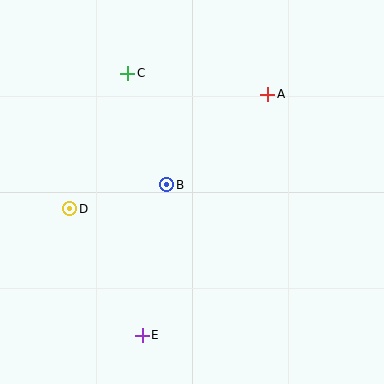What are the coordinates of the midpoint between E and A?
The midpoint between E and A is at (205, 215).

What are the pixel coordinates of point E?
Point E is at (142, 335).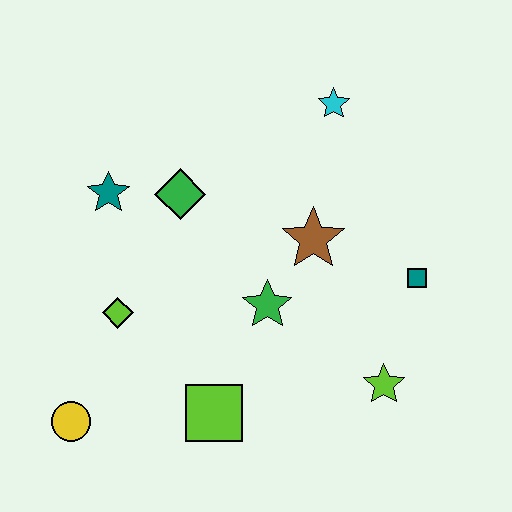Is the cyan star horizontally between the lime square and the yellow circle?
No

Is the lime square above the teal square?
No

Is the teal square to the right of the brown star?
Yes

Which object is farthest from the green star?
The yellow circle is farthest from the green star.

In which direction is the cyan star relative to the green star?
The cyan star is above the green star.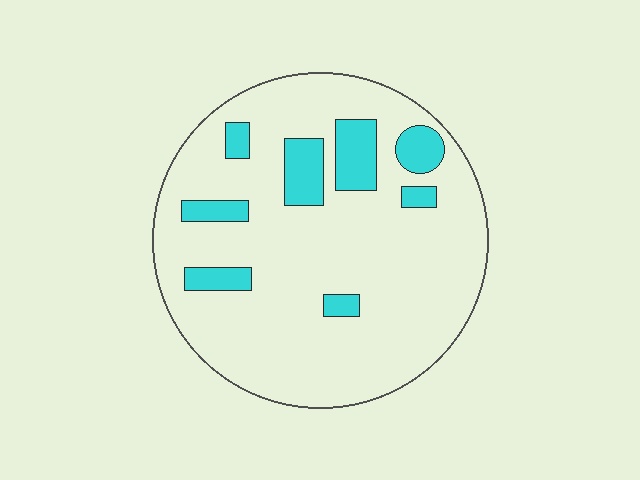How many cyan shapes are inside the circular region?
8.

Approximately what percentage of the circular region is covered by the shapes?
Approximately 15%.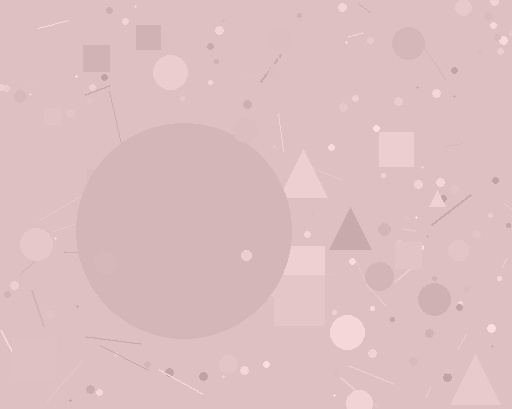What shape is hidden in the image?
A circle is hidden in the image.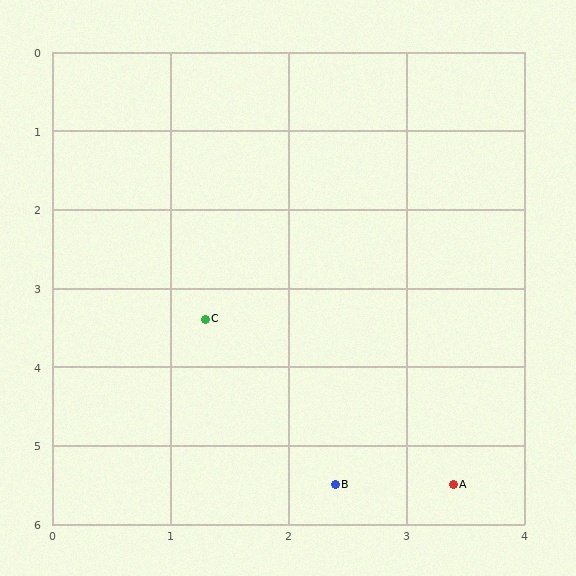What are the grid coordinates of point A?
Point A is at approximately (3.4, 5.5).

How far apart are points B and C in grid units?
Points B and C are about 2.4 grid units apart.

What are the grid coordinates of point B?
Point B is at approximately (2.4, 5.5).